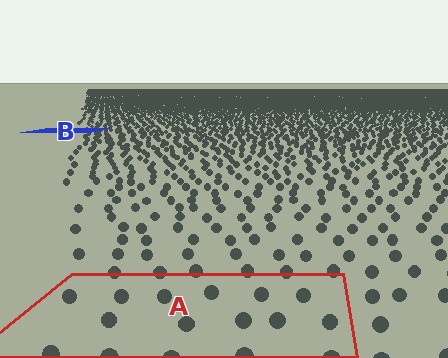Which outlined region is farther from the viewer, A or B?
Region B is farther from the viewer — the texture elements inside it appear smaller and more densely packed.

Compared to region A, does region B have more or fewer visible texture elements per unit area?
Region B has more texture elements per unit area — they are packed more densely because it is farther away.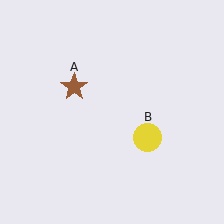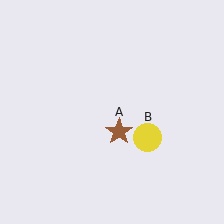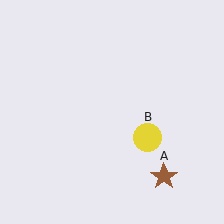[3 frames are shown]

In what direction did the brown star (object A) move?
The brown star (object A) moved down and to the right.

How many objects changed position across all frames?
1 object changed position: brown star (object A).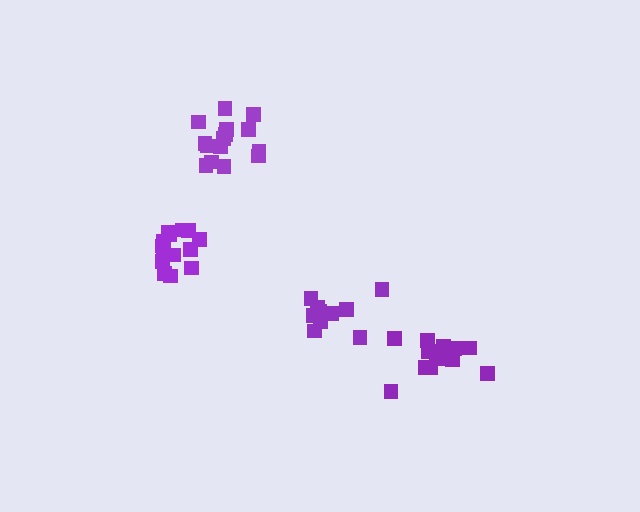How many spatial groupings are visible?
There are 4 spatial groupings.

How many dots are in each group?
Group 1: 14 dots, Group 2: 15 dots, Group 3: 10 dots, Group 4: 14 dots (53 total).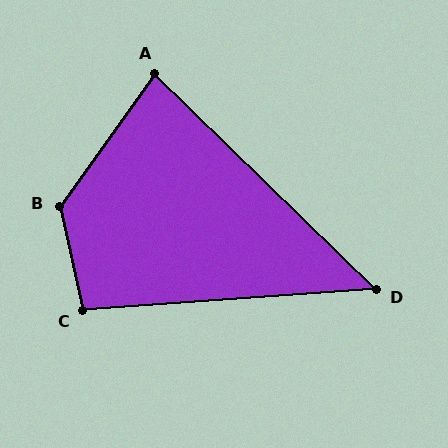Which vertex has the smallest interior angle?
D, at approximately 48 degrees.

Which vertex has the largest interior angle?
B, at approximately 132 degrees.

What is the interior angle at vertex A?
Approximately 81 degrees (acute).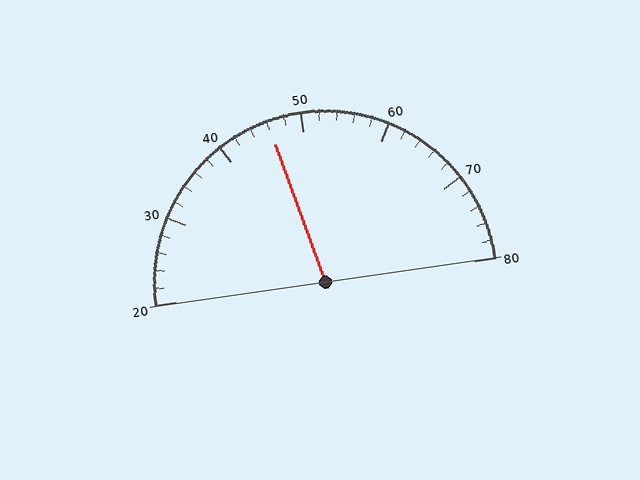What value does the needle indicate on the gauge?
The needle indicates approximately 46.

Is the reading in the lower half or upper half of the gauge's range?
The reading is in the lower half of the range (20 to 80).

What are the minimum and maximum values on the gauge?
The gauge ranges from 20 to 80.